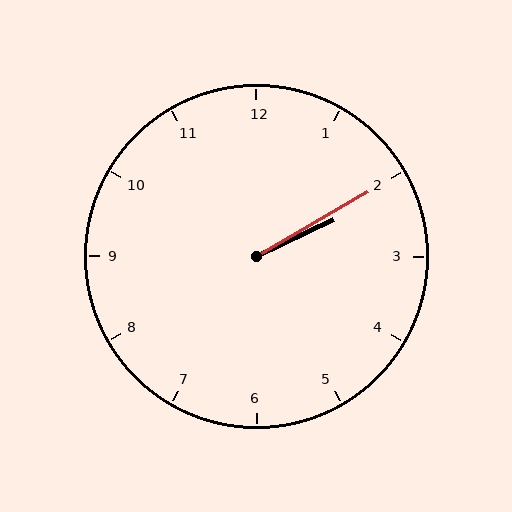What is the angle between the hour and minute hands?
Approximately 5 degrees.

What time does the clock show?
2:10.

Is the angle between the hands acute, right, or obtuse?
It is acute.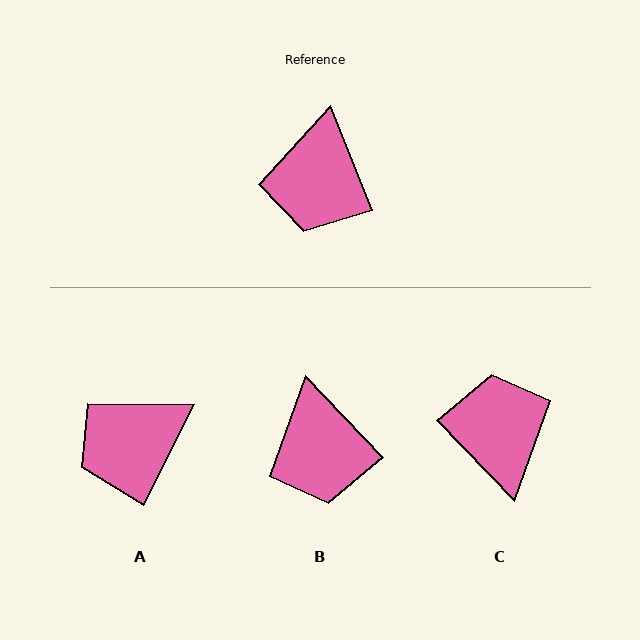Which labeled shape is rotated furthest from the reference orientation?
C, about 158 degrees away.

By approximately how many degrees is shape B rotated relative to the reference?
Approximately 22 degrees counter-clockwise.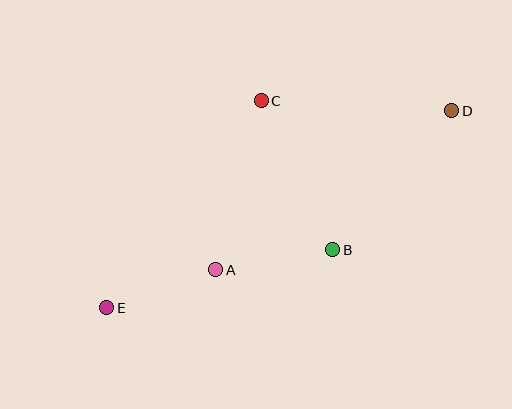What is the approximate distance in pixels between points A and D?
The distance between A and D is approximately 284 pixels.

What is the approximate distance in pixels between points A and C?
The distance between A and C is approximately 175 pixels.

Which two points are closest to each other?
Points A and E are closest to each other.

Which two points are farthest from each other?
Points D and E are farthest from each other.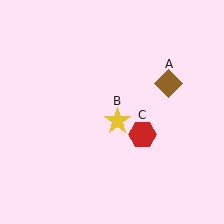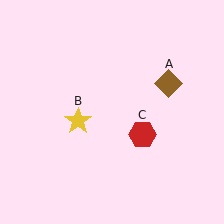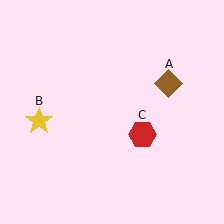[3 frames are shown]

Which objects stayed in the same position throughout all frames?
Brown diamond (object A) and red hexagon (object C) remained stationary.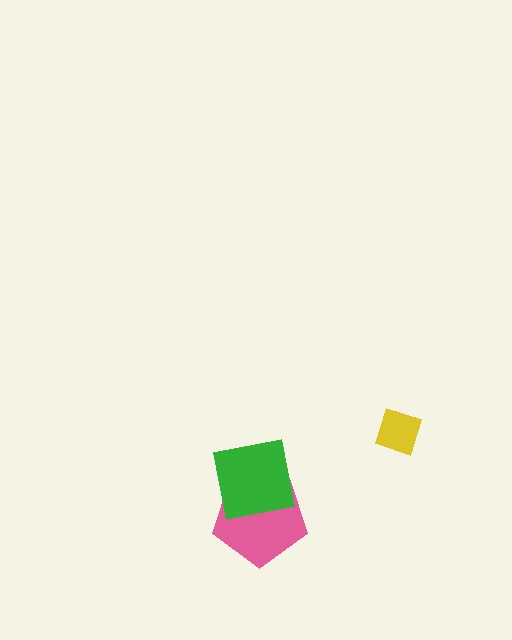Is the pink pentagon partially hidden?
Yes, it is partially covered by another shape.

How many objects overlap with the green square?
1 object overlaps with the green square.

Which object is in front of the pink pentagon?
The green square is in front of the pink pentagon.